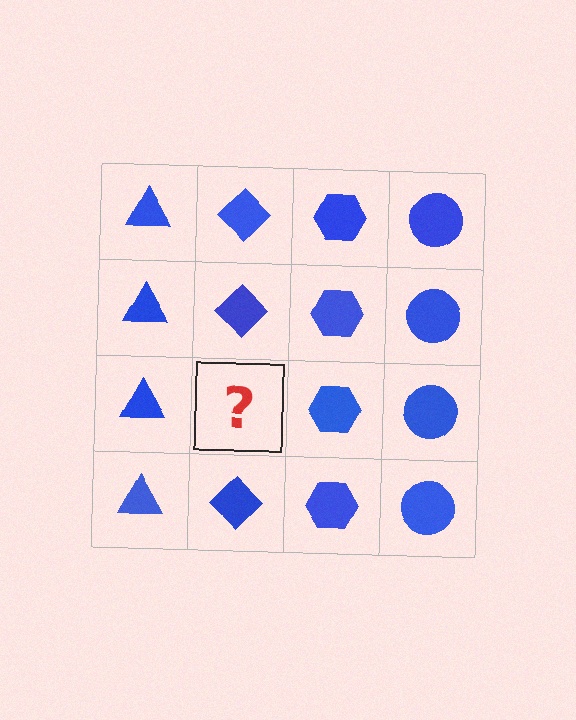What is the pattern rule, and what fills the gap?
The rule is that each column has a consistent shape. The gap should be filled with a blue diamond.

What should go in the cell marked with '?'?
The missing cell should contain a blue diamond.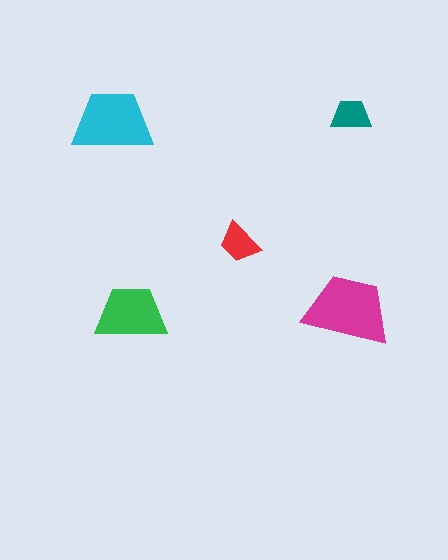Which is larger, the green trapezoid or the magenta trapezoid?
The magenta one.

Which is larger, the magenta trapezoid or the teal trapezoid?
The magenta one.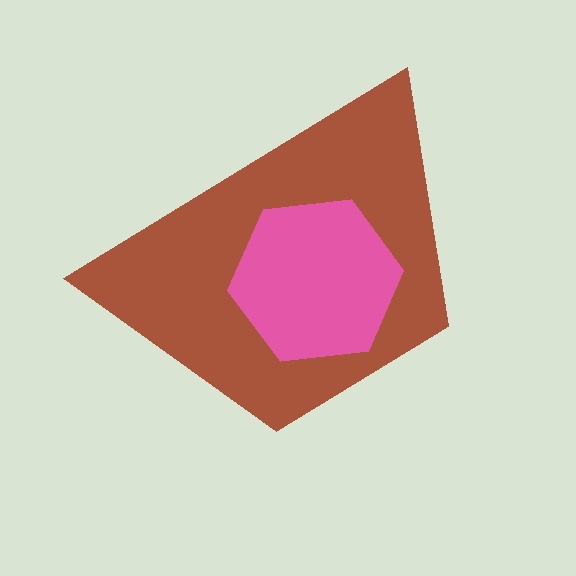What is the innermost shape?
The pink hexagon.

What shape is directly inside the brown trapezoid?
The pink hexagon.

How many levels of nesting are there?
2.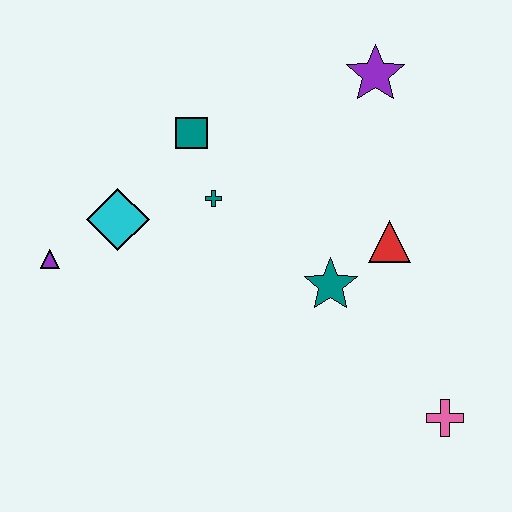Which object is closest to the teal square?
The teal cross is closest to the teal square.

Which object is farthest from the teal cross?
The pink cross is farthest from the teal cross.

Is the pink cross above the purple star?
No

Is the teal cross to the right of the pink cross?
No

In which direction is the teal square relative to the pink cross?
The teal square is above the pink cross.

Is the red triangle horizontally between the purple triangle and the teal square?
No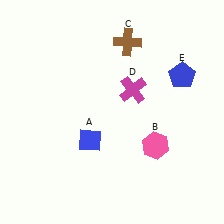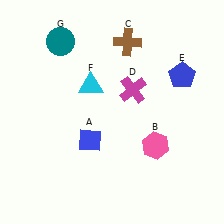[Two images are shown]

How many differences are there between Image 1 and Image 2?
There are 2 differences between the two images.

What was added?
A cyan triangle (F), a teal circle (G) were added in Image 2.